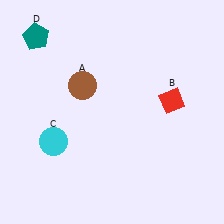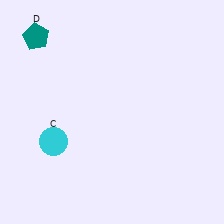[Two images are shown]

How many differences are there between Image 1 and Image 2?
There are 2 differences between the two images.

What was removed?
The red diamond (B), the brown circle (A) were removed in Image 2.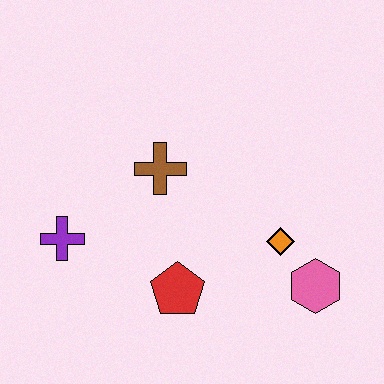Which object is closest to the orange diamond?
The pink hexagon is closest to the orange diamond.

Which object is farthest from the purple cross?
The pink hexagon is farthest from the purple cross.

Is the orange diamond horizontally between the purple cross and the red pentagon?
No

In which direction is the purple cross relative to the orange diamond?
The purple cross is to the left of the orange diamond.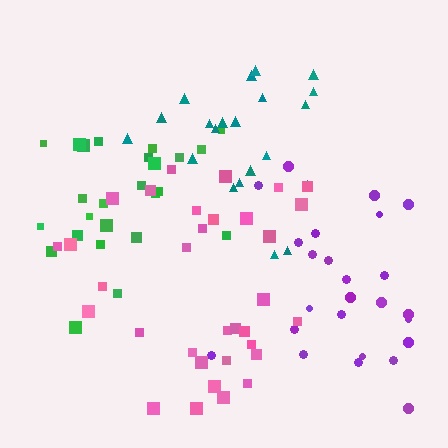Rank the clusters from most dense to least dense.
teal, pink, purple, green.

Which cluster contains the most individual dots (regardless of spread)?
Pink (33).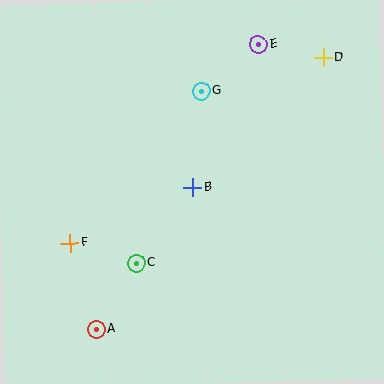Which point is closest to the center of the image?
Point B at (193, 187) is closest to the center.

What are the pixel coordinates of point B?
Point B is at (193, 187).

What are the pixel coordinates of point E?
Point E is at (258, 44).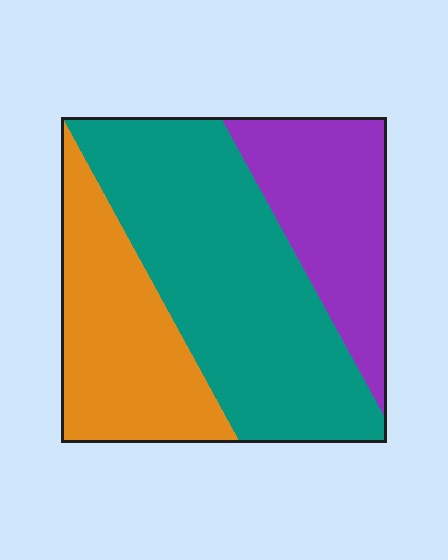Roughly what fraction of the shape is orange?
Orange covers roughly 30% of the shape.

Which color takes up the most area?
Teal, at roughly 50%.